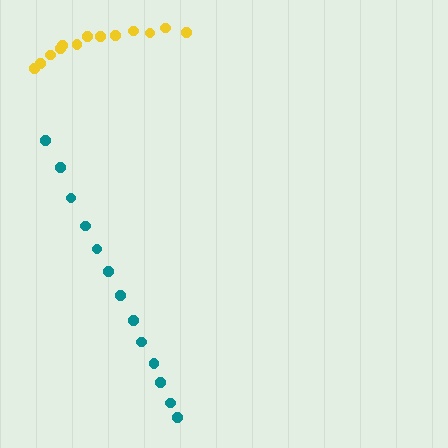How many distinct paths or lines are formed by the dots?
There are 2 distinct paths.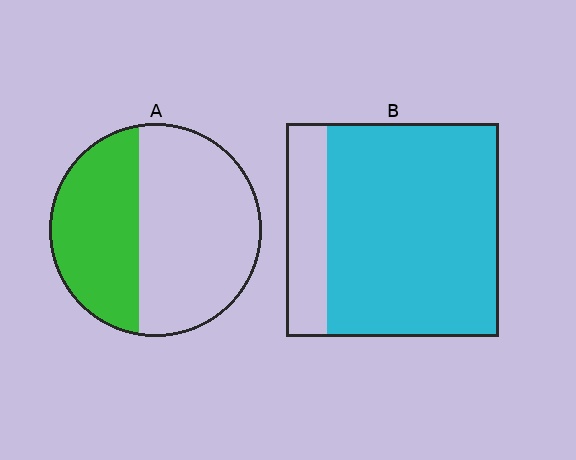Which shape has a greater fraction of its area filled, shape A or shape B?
Shape B.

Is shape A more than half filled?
No.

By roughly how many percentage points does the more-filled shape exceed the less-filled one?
By roughly 40 percentage points (B over A).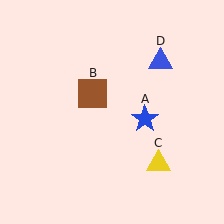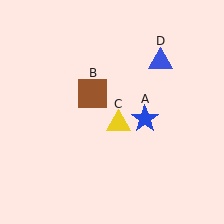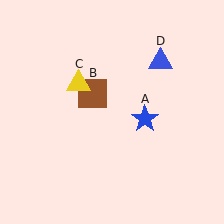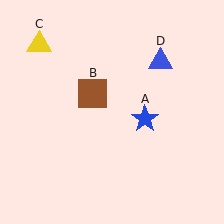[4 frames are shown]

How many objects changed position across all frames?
1 object changed position: yellow triangle (object C).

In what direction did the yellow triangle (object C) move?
The yellow triangle (object C) moved up and to the left.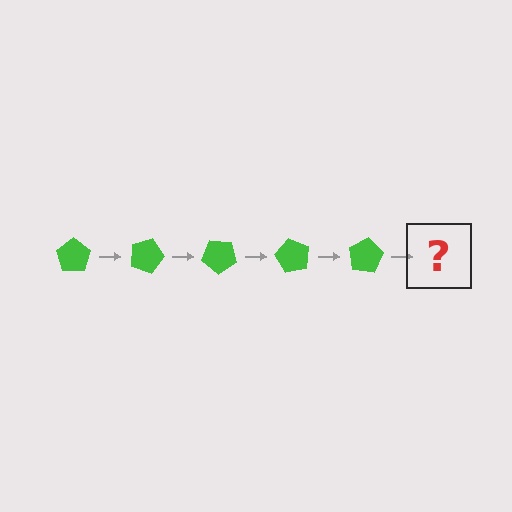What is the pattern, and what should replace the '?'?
The pattern is that the pentagon rotates 20 degrees each step. The '?' should be a green pentagon rotated 100 degrees.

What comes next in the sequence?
The next element should be a green pentagon rotated 100 degrees.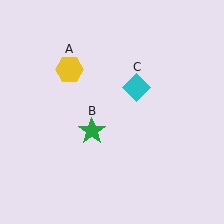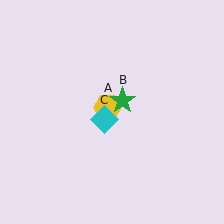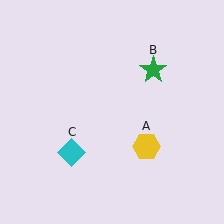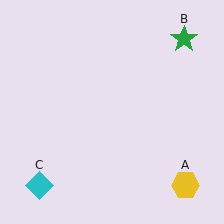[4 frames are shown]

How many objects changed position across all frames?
3 objects changed position: yellow hexagon (object A), green star (object B), cyan diamond (object C).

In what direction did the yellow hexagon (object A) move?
The yellow hexagon (object A) moved down and to the right.